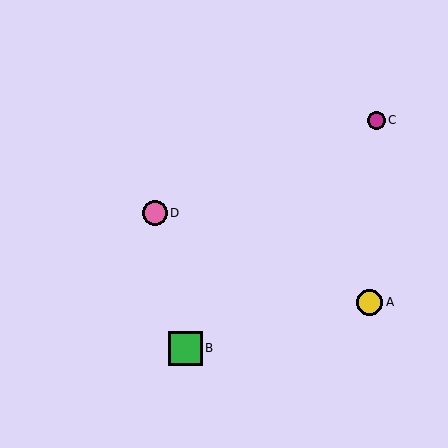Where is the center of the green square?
The center of the green square is at (185, 348).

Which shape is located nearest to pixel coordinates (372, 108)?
The magenta circle (labeled C) at (376, 120) is nearest to that location.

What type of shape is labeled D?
Shape D is a pink circle.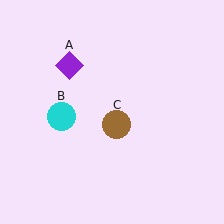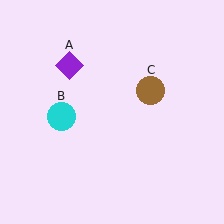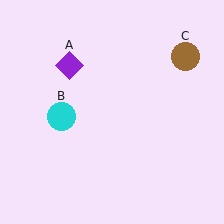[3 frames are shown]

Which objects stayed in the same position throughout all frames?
Purple diamond (object A) and cyan circle (object B) remained stationary.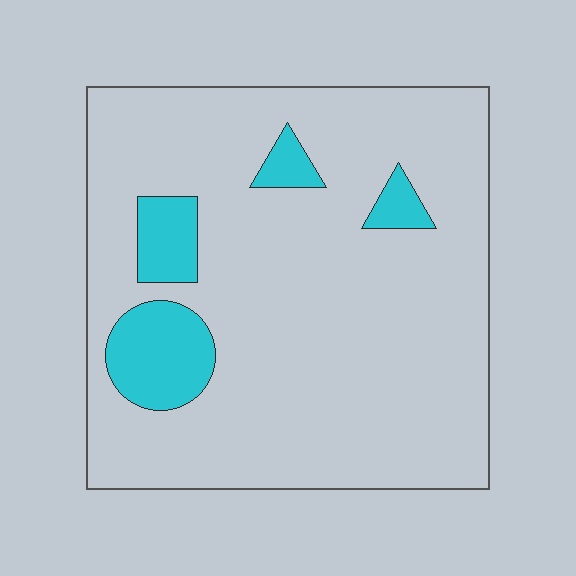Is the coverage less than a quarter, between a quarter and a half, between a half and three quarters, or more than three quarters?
Less than a quarter.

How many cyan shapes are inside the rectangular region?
4.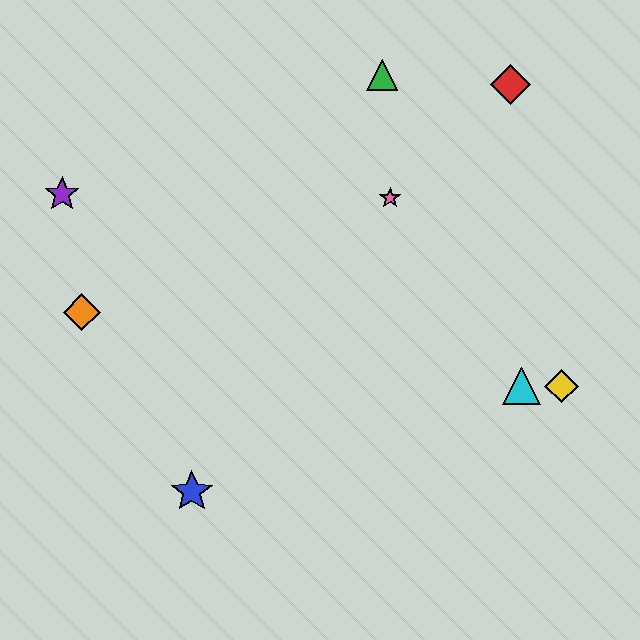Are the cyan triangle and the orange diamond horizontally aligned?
No, the cyan triangle is at y≈386 and the orange diamond is at y≈312.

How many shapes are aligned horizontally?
2 shapes (the yellow diamond, the cyan triangle) are aligned horizontally.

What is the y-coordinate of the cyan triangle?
The cyan triangle is at y≈386.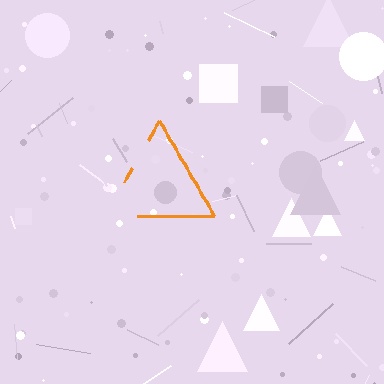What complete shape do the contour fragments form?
The contour fragments form a triangle.